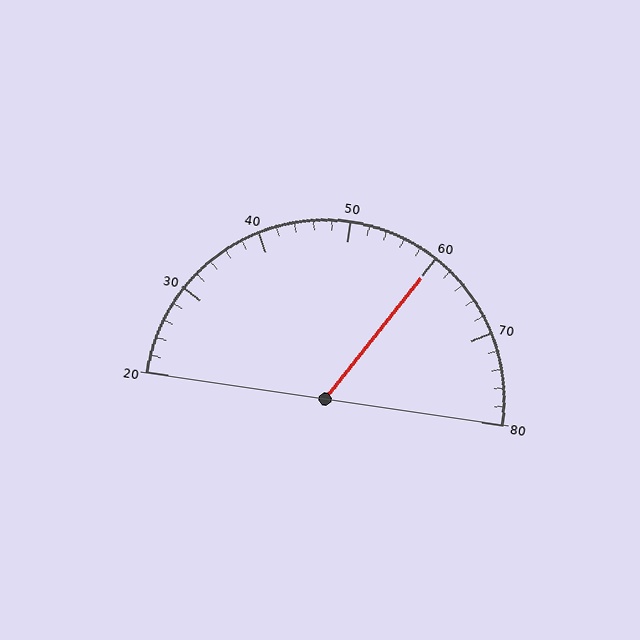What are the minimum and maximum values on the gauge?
The gauge ranges from 20 to 80.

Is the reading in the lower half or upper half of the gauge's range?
The reading is in the upper half of the range (20 to 80).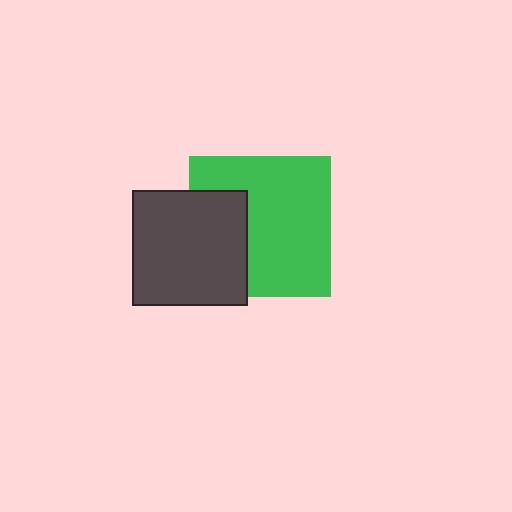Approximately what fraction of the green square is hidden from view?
Roughly 31% of the green square is hidden behind the dark gray square.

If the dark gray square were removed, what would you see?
You would see the complete green square.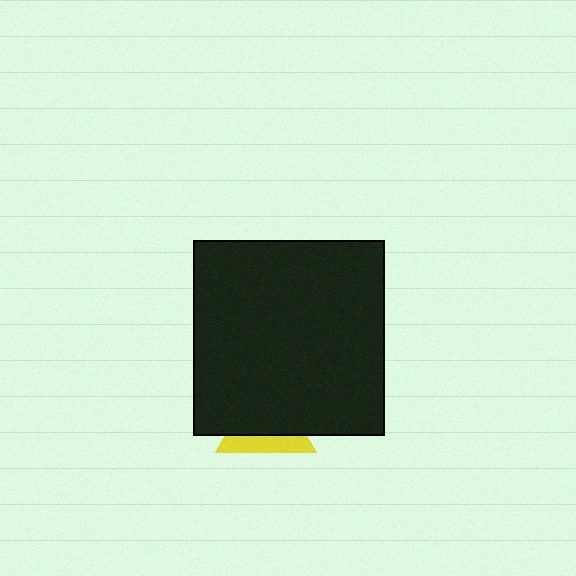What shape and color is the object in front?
The object in front is a black rectangle.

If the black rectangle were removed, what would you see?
You would see the complete yellow triangle.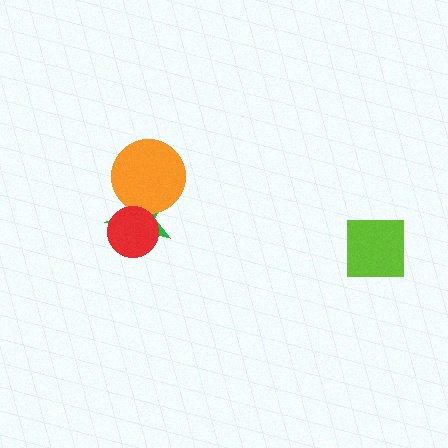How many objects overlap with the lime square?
0 objects overlap with the lime square.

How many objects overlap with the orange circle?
1 object overlaps with the orange circle.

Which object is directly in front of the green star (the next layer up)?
The orange circle is directly in front of the green star.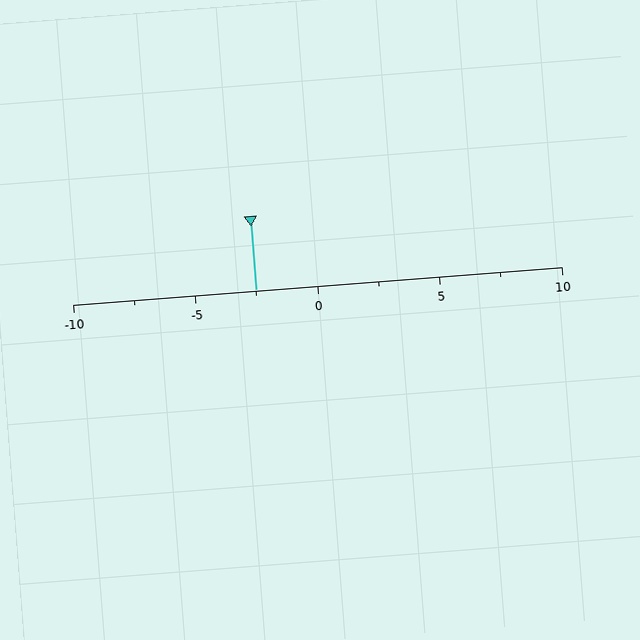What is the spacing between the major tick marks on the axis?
The major ticks are spaced 5 apart.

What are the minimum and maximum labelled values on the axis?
The axis runs from -10 to 10.